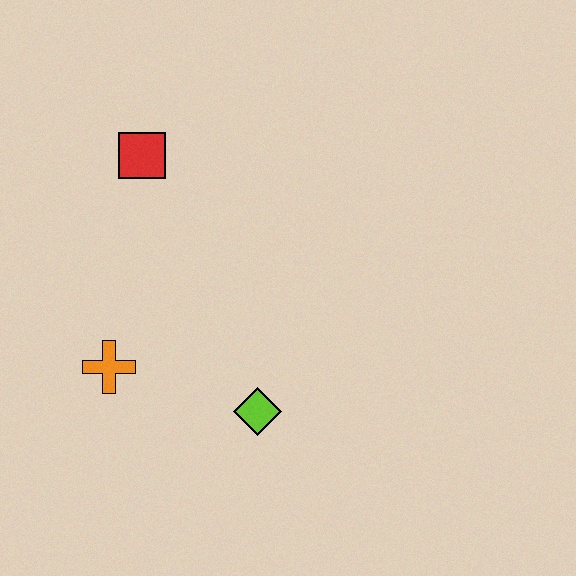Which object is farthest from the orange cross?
The red square is farthest from the orange cross.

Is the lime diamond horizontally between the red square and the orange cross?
No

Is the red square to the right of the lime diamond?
No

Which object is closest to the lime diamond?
The orange cross is closest to the lime diamond.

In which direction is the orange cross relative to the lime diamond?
The orange cross is to the left of the lime diamond.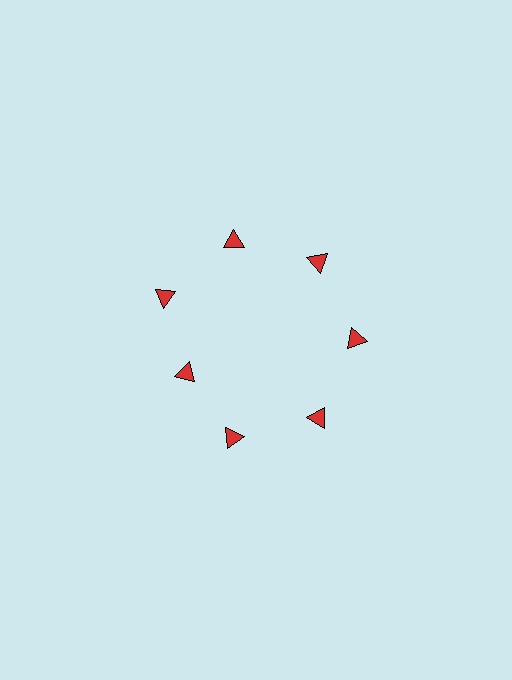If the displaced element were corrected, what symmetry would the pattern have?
It would have 7-fold rotational symmetry — the pattern would map onto itself every 51 degrees.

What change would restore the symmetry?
The symmetry would be restored by moving it outward, back onto the ring so that all 7 triangles sit at equal angles and equal distance from the center.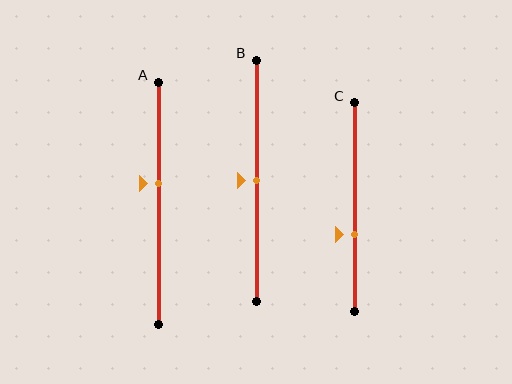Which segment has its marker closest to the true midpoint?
Segment B has its marker closest to the true midpoint.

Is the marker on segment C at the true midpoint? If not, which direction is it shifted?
No, the marker on segment C is shifted downward by about 13% of the segment length.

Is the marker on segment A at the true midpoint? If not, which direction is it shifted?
No, the marker on segment A is shifted upward by about 8% of the segment length.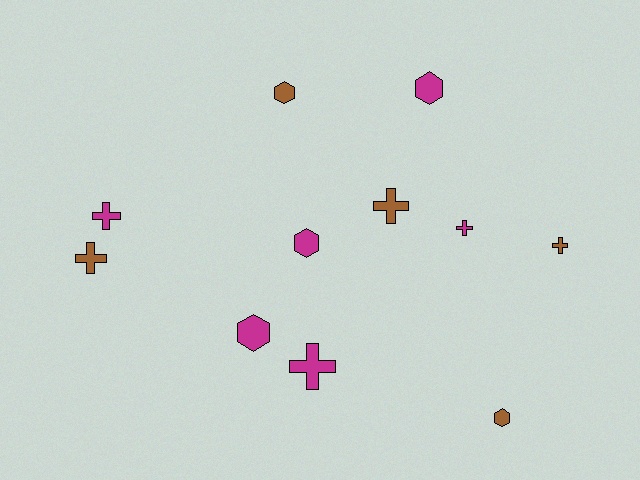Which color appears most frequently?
Magenta, with 6 objects.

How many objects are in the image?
There are 11 objects.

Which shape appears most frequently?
Cross, with 6 objects.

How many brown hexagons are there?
There are 2 brown hexagons.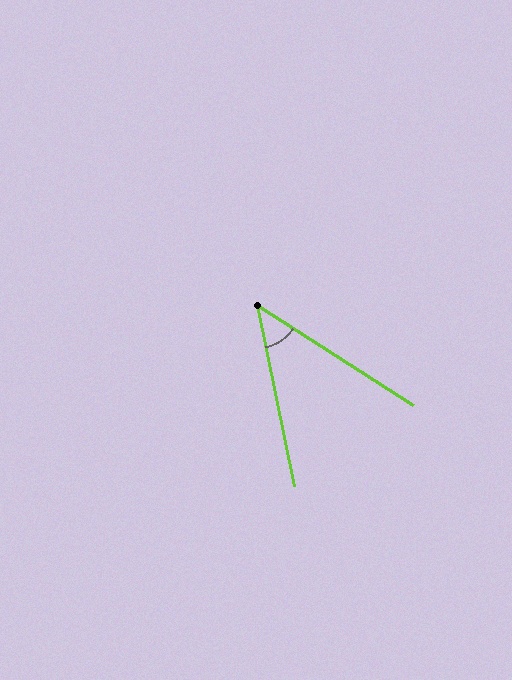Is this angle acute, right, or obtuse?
It is acute.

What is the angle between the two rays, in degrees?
Approximately 46 degrees.